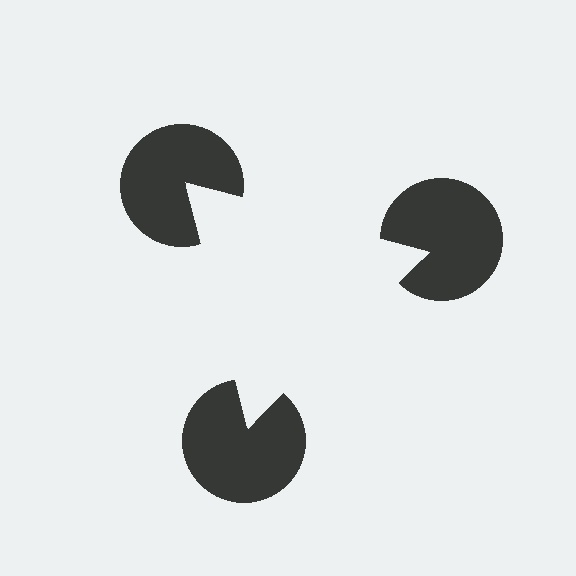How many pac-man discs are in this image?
There are 3 — one at each vertex of the illusory triangle.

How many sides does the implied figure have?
3 sides.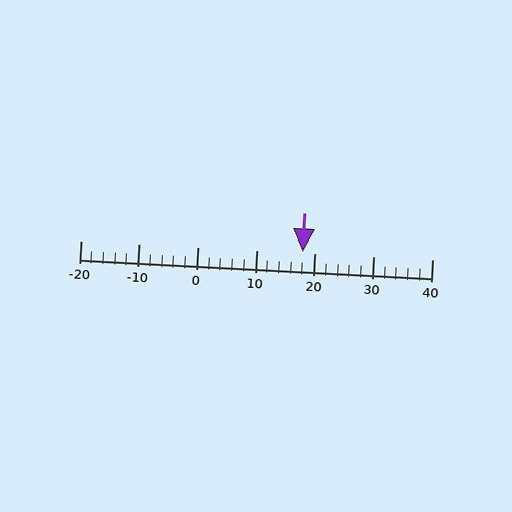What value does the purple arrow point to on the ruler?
The purple arrow points to approximately 18.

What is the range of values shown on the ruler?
The ruler shows values from -20 to 40.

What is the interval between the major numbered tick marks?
The major tick marks are spaced 10 units apart.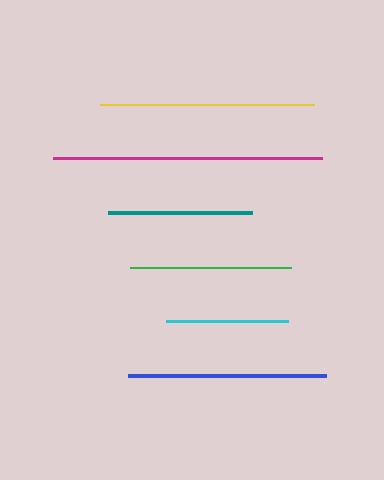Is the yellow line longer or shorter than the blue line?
The yellow line is longer than the blue line.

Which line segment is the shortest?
The cyan line is the shortest at approximately 122 pixels.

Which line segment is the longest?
The magenta line is the longest at approximately 269 pixels.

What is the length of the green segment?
The green segment is approximately 161 pixels long.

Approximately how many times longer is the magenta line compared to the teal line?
The magenta line is approximately 1.9 times the length of the teal line.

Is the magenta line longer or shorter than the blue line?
The magenta line is longer than the blue line.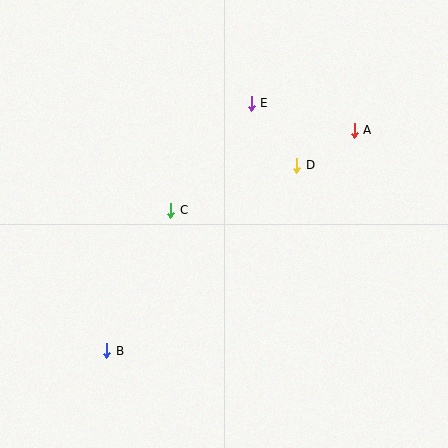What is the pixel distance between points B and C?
The distance between B and C is 154 pixels.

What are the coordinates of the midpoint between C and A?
The midpoint between C and A is at (262, 170).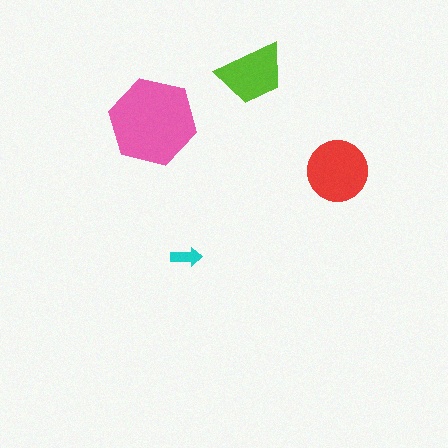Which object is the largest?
The pink hexagon.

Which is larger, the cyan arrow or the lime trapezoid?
The lime trapezoid.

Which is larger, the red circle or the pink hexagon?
The pink hexagon.